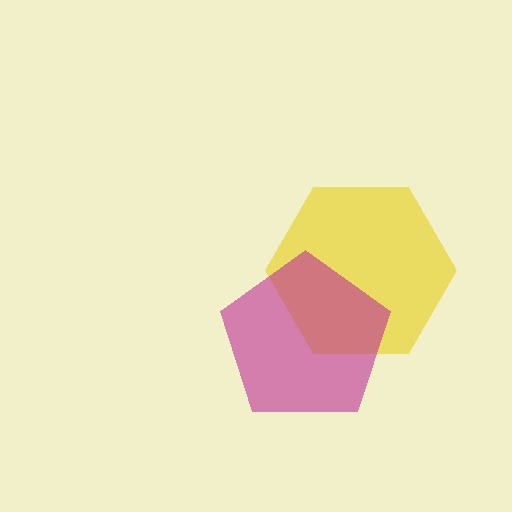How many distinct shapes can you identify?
There are 2 distinct shapes: a yellow hexagon, a magenta pentagon.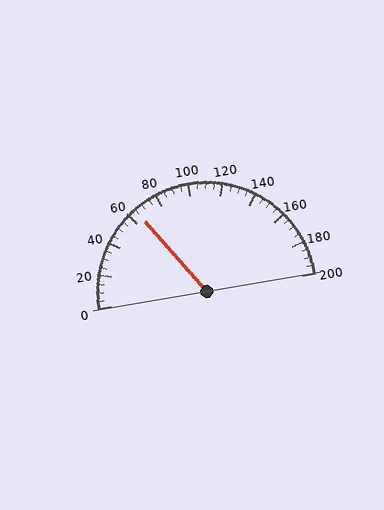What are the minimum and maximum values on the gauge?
The gauge ranges from 0 to 200.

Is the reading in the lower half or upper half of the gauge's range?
The reading is in the lower half of the range (0 to 200).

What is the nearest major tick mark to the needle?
The nearest major tick mark is 60.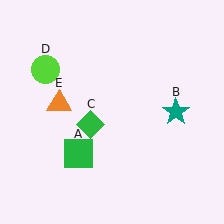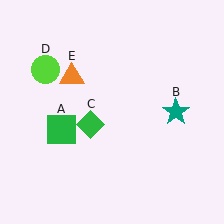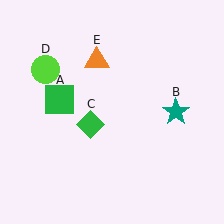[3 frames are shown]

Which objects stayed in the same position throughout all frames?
Teal star (object B) and green diamond (object C) and lime circle (object D) remained stationary.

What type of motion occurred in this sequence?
The green square (object A), orange triangle (object E) rotated clockwise around the center of the scene.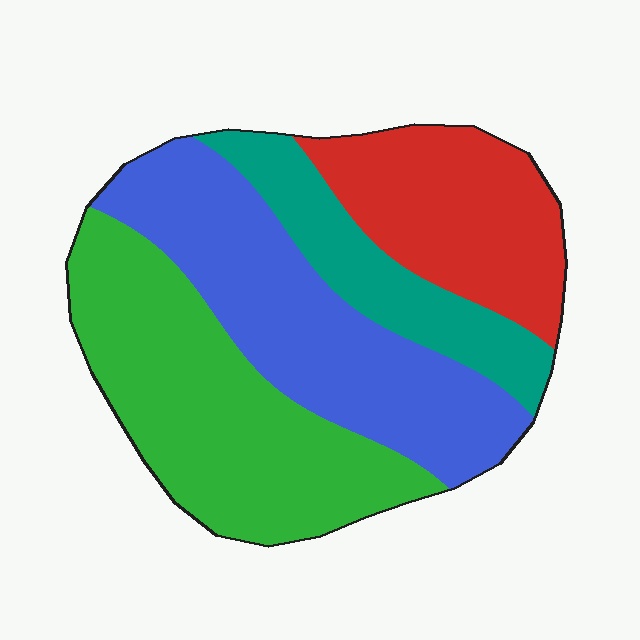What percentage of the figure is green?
Green takes up about one third (1/3) of the figure.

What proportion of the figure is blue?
Blue takes up about one third (1/3) of the figure.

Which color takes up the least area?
Teal, at roughly 15%.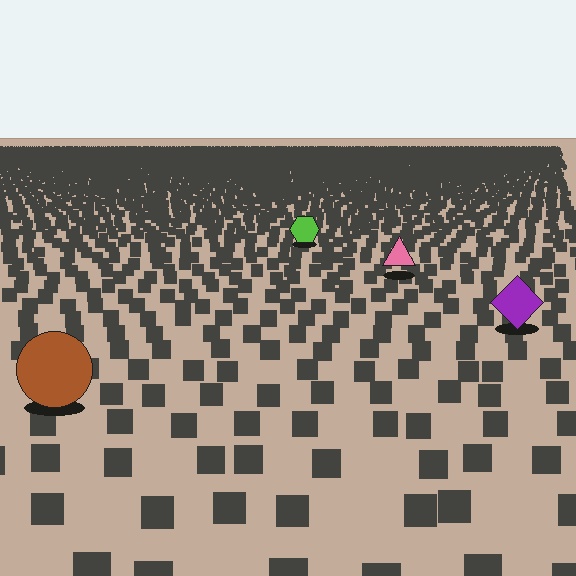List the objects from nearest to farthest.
From nearest to farthest: the brown circle, the purple diamond, the pink triangle, the lime hexagon.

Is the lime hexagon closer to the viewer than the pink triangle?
No. The pink triangle is closer — you can tell from the texture gradient: the ground texture is coarser near it.